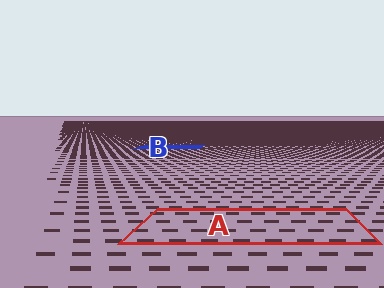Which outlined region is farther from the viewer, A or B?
Region B is farther from the viewer — the texture elements inside it appear smaller and more densely packed.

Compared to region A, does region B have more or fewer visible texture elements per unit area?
Region B has more texture elements per unit area — they are packed more densely because it is farther away.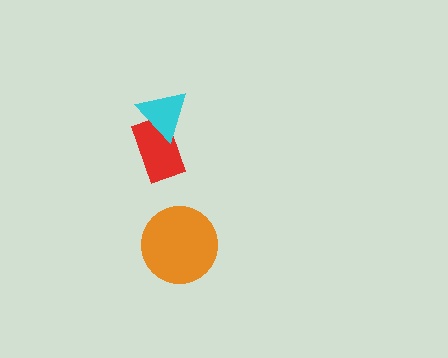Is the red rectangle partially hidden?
Yes, it is partially covered by another shape.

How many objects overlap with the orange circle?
0 objects overlap with the orange circle.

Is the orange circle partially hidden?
No, no other shape covers it.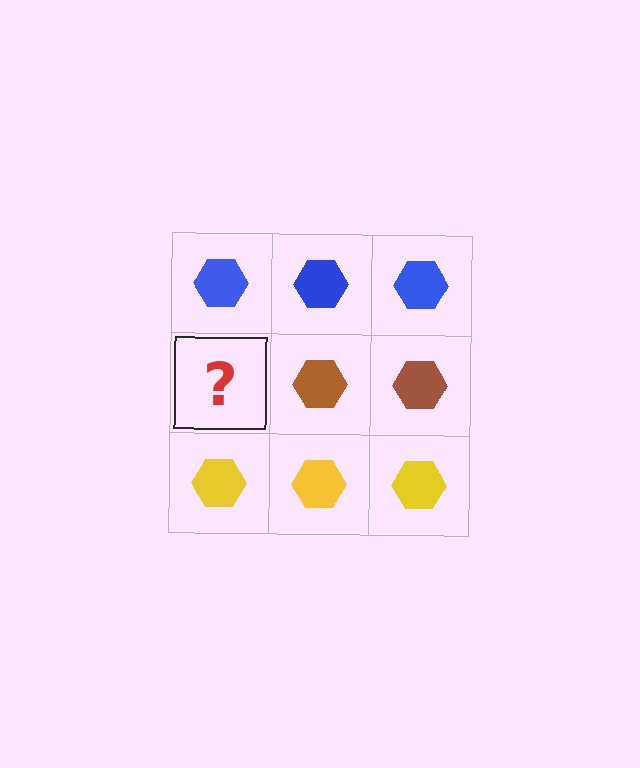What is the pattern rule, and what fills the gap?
The rule is that each row has a consistent color. The gap should be filled with a brown hexagon.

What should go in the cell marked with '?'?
The missing cell should contain a brown hexagon.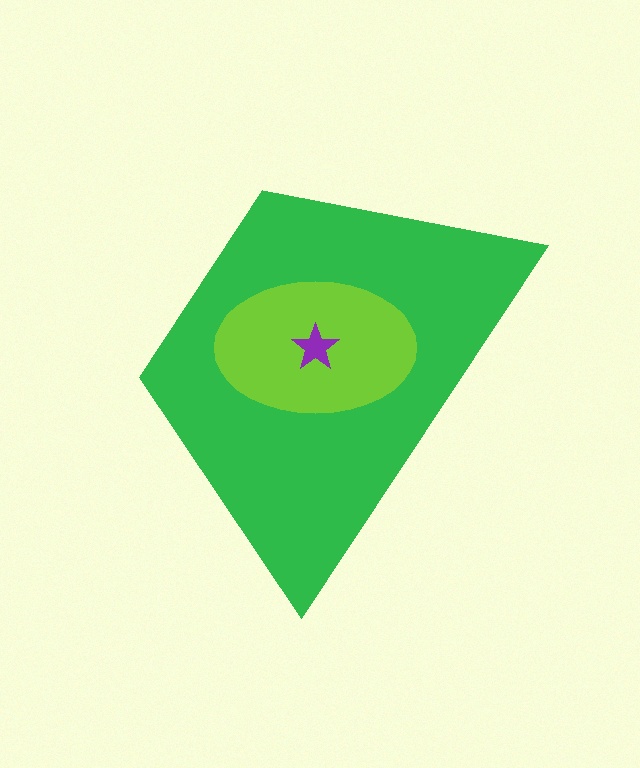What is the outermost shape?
The green trapezoid.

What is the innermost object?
The purple star.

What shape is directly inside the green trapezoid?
The lime ellipse.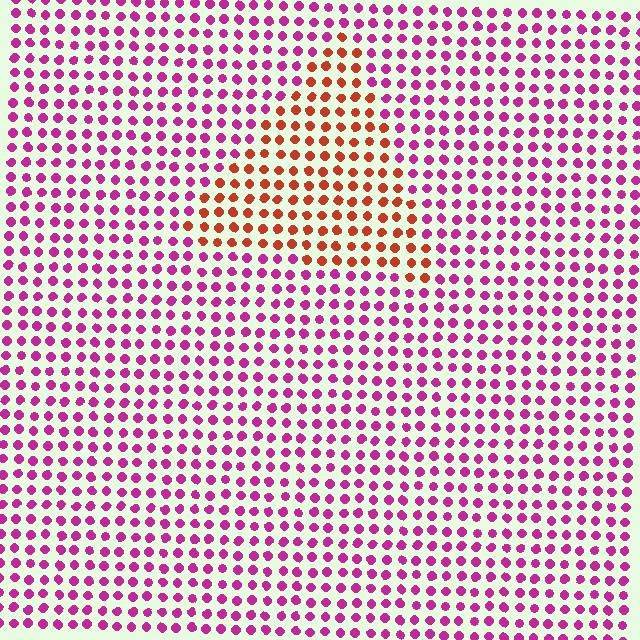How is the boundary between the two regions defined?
The boundary is defined purely by a slight shift in hue (about 52 degrees). Spacing, size, and orientation are identical on both sides.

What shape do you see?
I see a triangle.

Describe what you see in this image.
The image is filled with small magenta elements in a uniform arrangement. A triangle-shaped region is visible where the elements are tinted to a slightly different hue, forming a subtle color boundary.